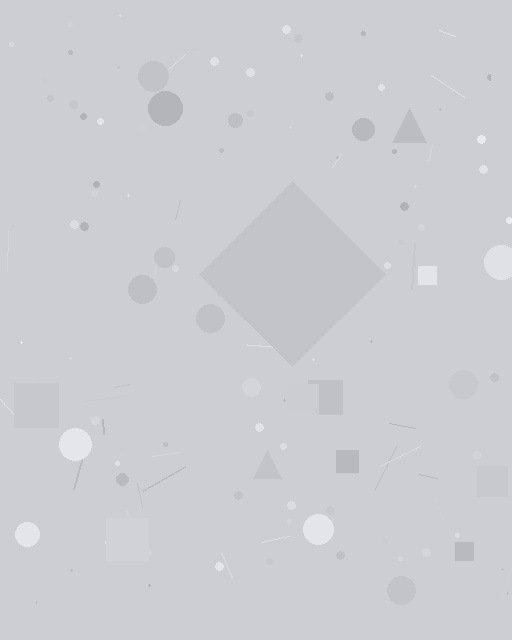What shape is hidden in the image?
A diamond is hidden in the image.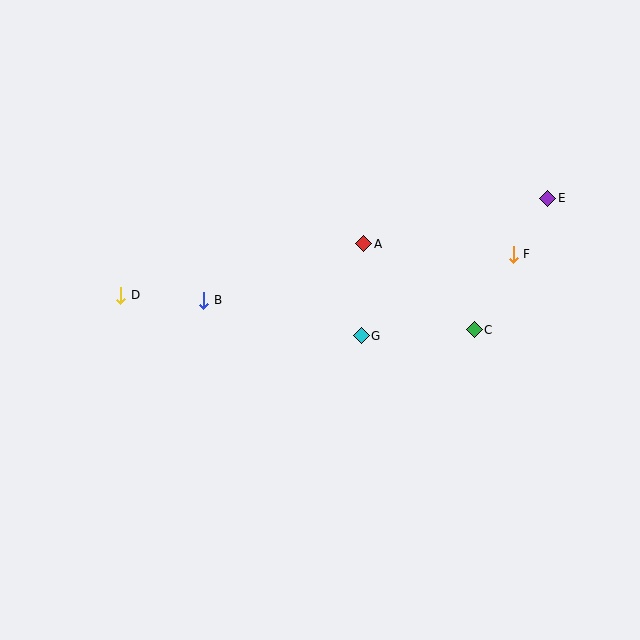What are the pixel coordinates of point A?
Point A is at (364, 244).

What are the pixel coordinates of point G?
Point G is at (361, 336).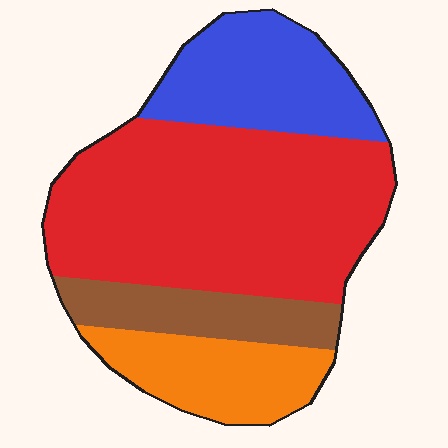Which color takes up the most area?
Red, at roughly 50%.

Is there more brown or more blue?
Blue.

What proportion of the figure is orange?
Orange takes up about one sixth (1/6) of the figure.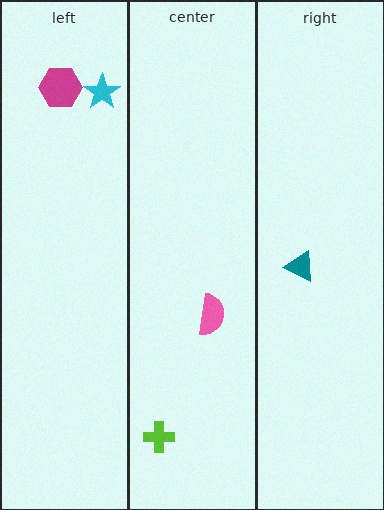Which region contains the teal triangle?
The right region.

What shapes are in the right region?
The teal triangle.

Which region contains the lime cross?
The center region.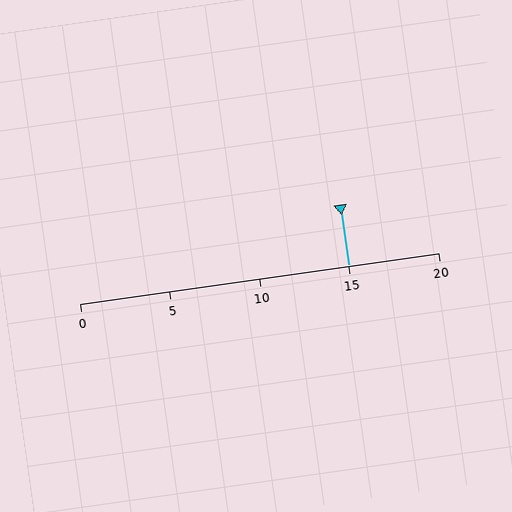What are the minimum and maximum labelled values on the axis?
The axis runs from 0 to 20.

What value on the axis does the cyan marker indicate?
The marker indicates approximately 15.